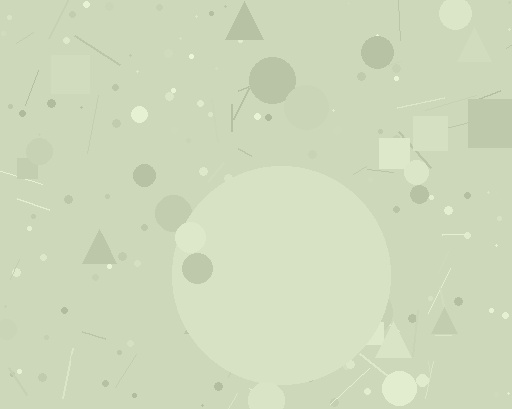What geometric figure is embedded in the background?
A circle is embedded in the background.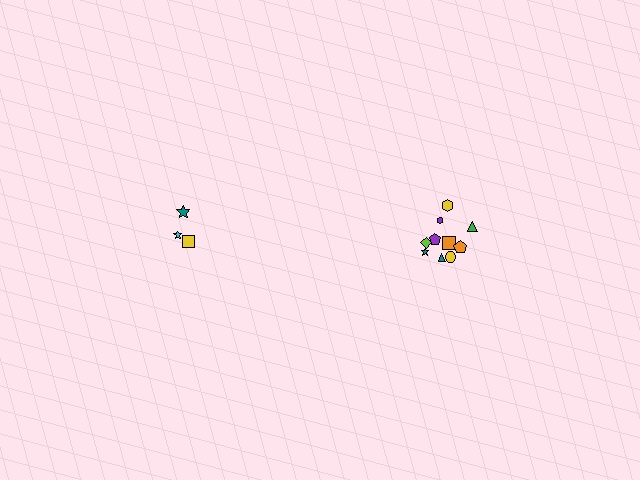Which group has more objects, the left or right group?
The right group.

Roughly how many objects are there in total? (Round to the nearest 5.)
Roughly 15 objects in total.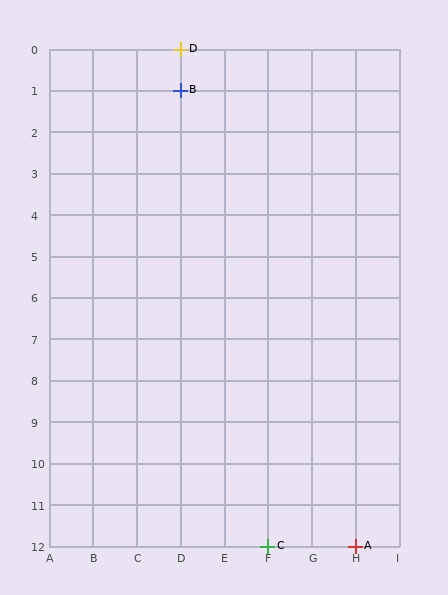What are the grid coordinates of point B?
Point B is at grid coordinates (D, 1).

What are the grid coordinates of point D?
Point D is at grid coordinates (D, 0).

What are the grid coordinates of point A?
Point A is at grid coordinates (H, 12).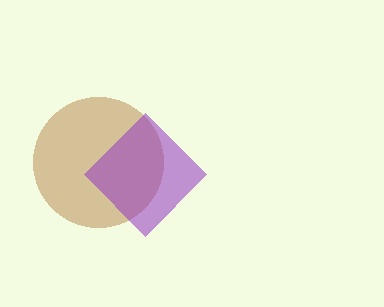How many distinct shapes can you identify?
There are 2 distinct shapes: a brown circle, a purple diamond.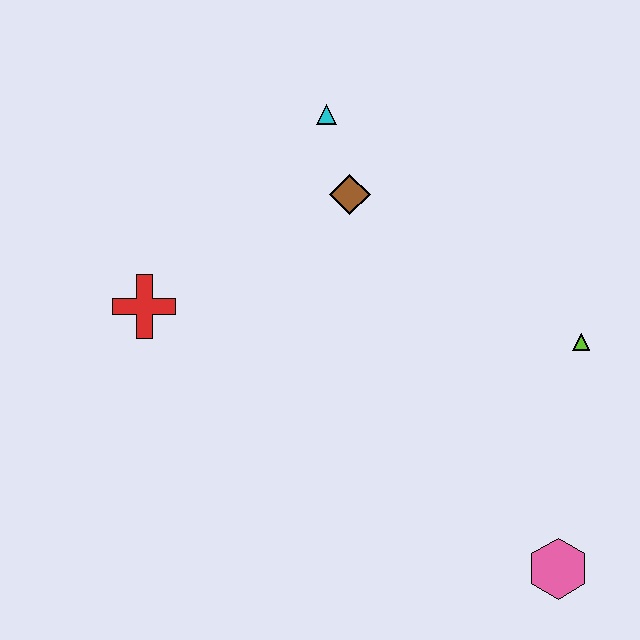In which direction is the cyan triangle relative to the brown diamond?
The cyan triangle is above the brown diamond.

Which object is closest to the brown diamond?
The cyan triangle is closest to the brown diamond.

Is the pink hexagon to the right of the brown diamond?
Yes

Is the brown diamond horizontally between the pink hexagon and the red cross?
Yes